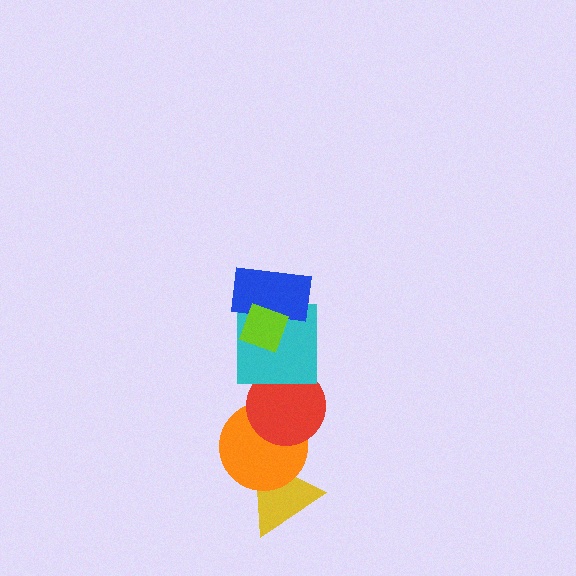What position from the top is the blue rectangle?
The blue rectangle is 2nd from the top.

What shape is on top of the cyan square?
The blue rectangle is on top of the cyan square.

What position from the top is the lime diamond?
The lime diamond is 1st from the top.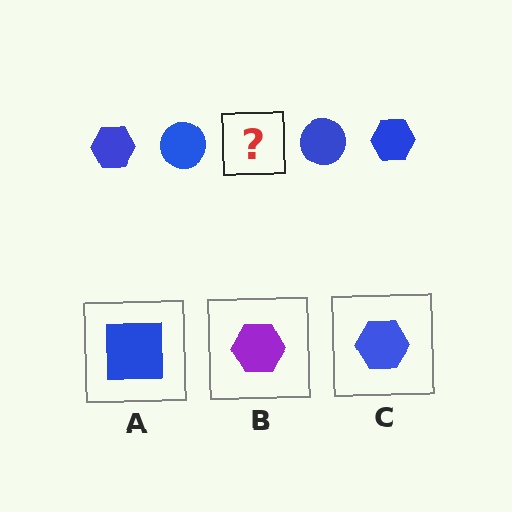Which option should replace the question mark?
Option C.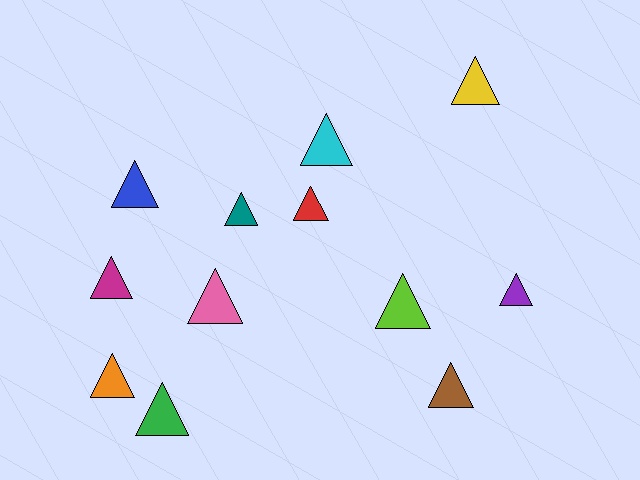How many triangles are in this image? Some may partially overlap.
There are 12 triangles.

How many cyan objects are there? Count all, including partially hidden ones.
There is 1 cyan object.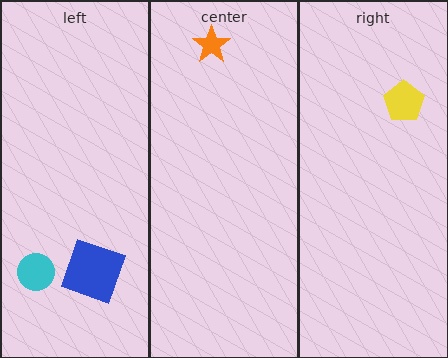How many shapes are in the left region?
2.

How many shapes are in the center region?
1.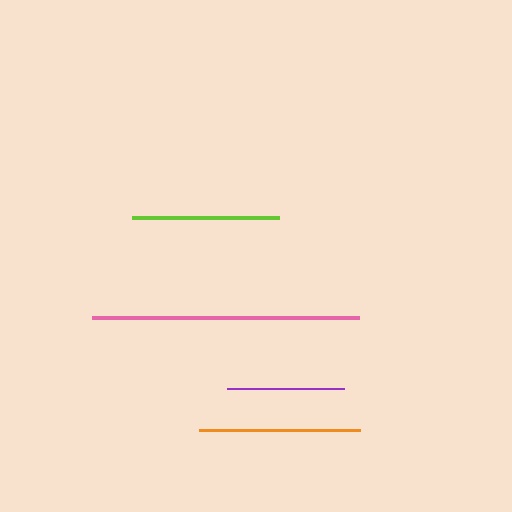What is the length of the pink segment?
The pink segment is approximately 268 pixels long.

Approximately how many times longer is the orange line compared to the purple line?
The orange line is approximately 1.4 times the length of the purple line.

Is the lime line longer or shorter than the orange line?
The orange line is longer than the lime line.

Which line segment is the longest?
The pink line is the longest at approximately 268 pixels.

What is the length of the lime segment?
The lime segment is approximately 147 pixels long.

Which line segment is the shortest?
The purple line is the shortest at approximately 117 pixels.